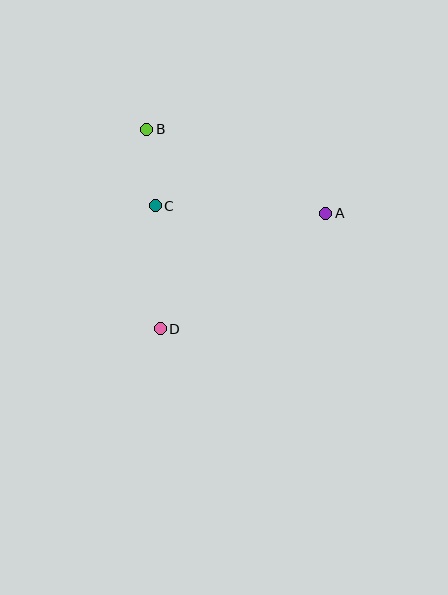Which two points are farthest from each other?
Points A and D are farthest from each other.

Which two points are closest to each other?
Points B and C are closest to each other.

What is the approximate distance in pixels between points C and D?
The distance between C and D is approximately 123 pixels.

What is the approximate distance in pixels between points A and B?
The distance between A and B is approximately 198 pixels.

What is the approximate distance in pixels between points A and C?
The distance between A and C is approximately 171 pixels.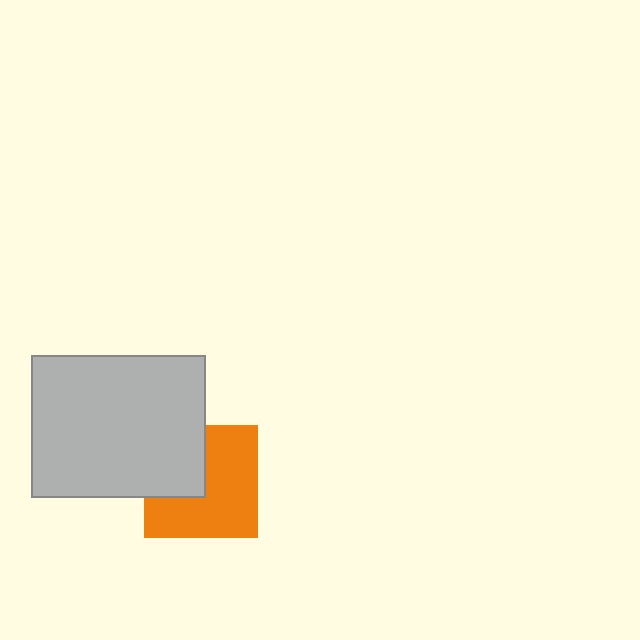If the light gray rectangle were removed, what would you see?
You would see the complete orange square.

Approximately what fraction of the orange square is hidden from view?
Roughly 35% of the orange square is hidden behind the light gray rectangle.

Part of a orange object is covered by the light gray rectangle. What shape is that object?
It is a square.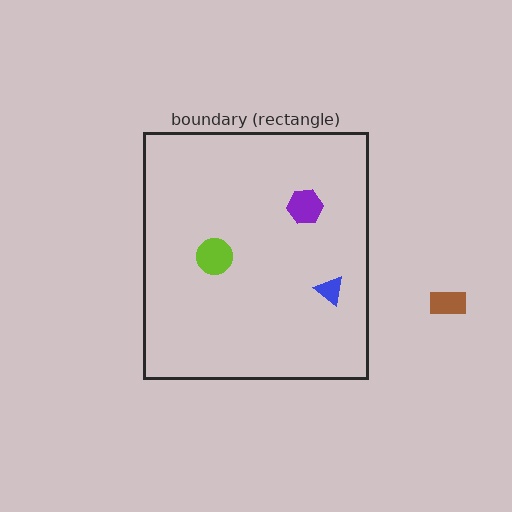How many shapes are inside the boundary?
3 inside, 1 outside.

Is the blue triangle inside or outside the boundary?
Inside.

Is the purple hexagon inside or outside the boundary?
Inside.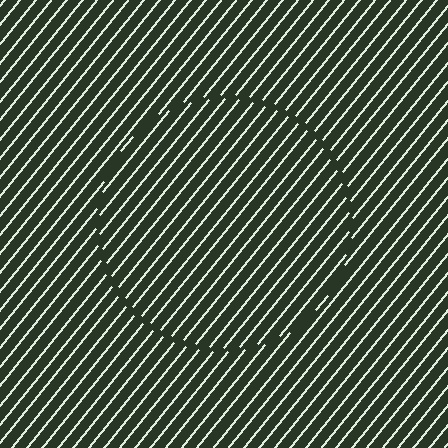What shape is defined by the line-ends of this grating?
An illusory circle. The interior of the shape contains the same grating, shifted by half a period — the contour is defined by the phase discontinuity where line-ends from the inner and outer gratings abut.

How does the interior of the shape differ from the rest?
The interior of the shape contains the same grating, shifted by half a period — the contour is defined by the phase discontinuity where line-ends from the inner and outer gratings abut.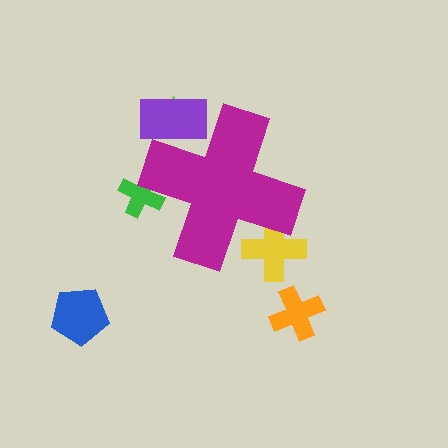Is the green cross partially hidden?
Yes, the green cross is partially hidden behind the magenta cross.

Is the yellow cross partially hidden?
Yes, the yellow cross is partially hidden behind the magenta cross.